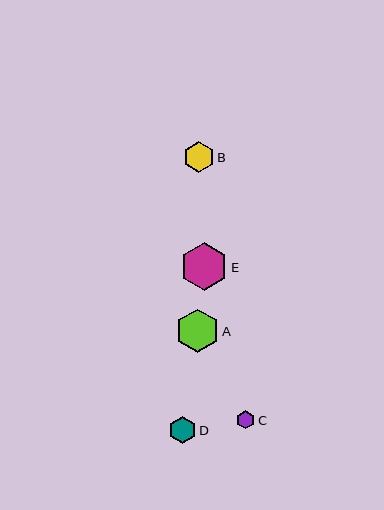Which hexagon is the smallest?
Hexagon C is the smallest with a size of approximately 18 pixels.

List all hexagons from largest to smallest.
From largest to smallest: E, A, B, D, C.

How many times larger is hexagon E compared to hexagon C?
Hexagon E is approximately 2.6 times the size of hexagon C.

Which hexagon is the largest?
Hexagon E is the largest with a size of approximately 47 pixels.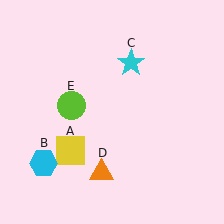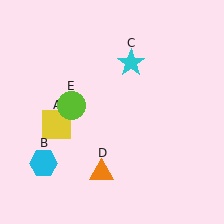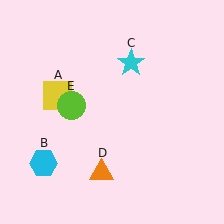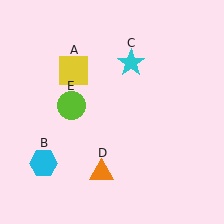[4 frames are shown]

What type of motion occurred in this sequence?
The yellow square (object A) rotated clockwise around the center of the scene.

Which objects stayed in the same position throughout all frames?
Cyan hexagon (object B) and cyan star (object C) and orange triangle (object D) and lime circle (object E) remained stationary.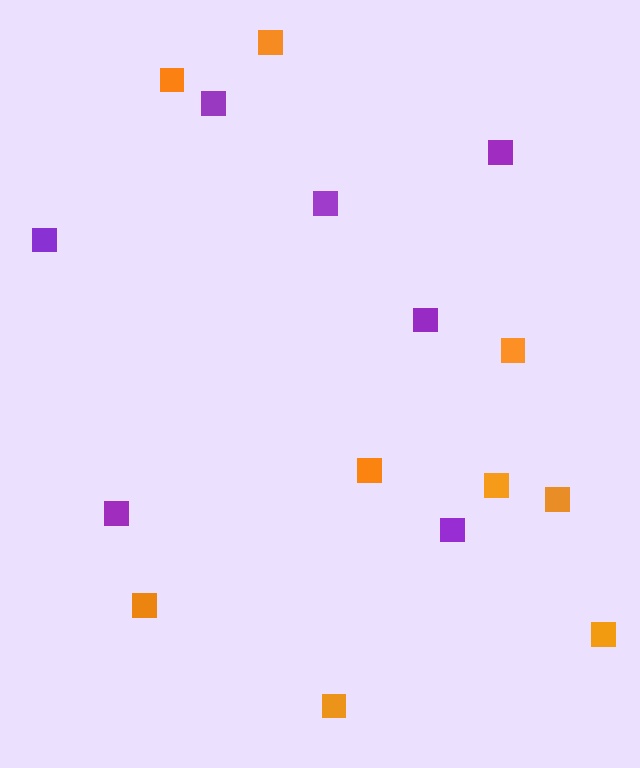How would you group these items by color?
There are 2 groups: one group of orange squares (9) and one group of purple squares (7).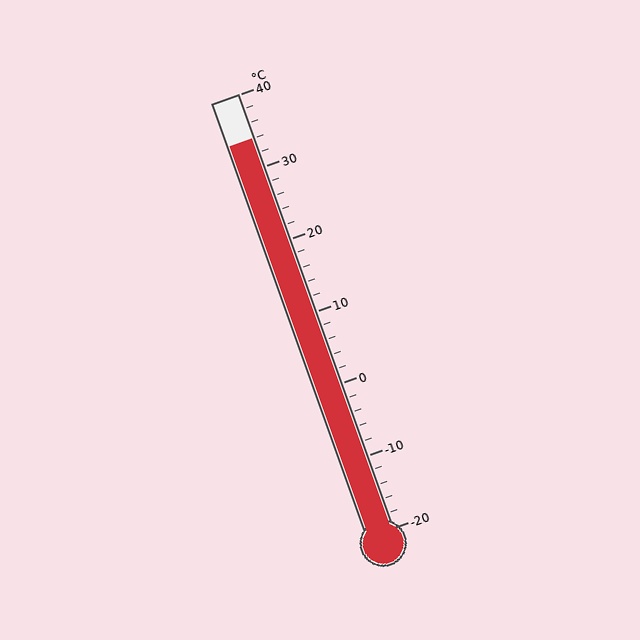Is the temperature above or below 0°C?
The temperature is above 0°C.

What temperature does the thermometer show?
The thermometer shows approximately 34°C.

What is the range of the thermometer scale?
The thermometer scale ranges from -20°C to 40°C.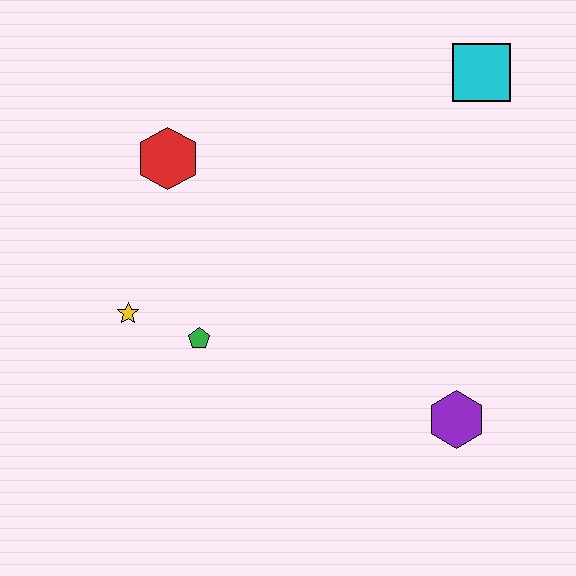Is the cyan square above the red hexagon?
Yes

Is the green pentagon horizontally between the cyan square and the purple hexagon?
No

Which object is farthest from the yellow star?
The cyan square is farthest from the yellow star.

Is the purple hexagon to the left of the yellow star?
No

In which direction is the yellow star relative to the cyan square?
The yellow star is to the left of the cyan square.